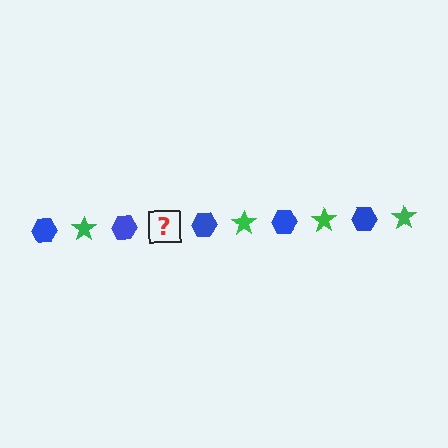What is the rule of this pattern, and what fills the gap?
The rule is that the pattern alternates between blue hexagon and green star. The gap should be filled with a green star.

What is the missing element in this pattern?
The missing element is a green star.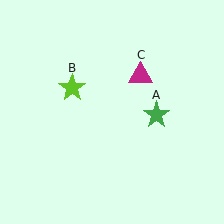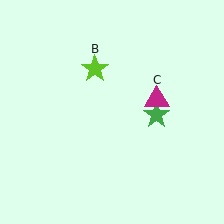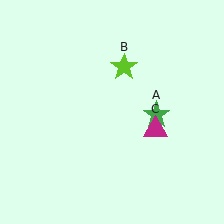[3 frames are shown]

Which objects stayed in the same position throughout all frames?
Green star (object A) remained stationary.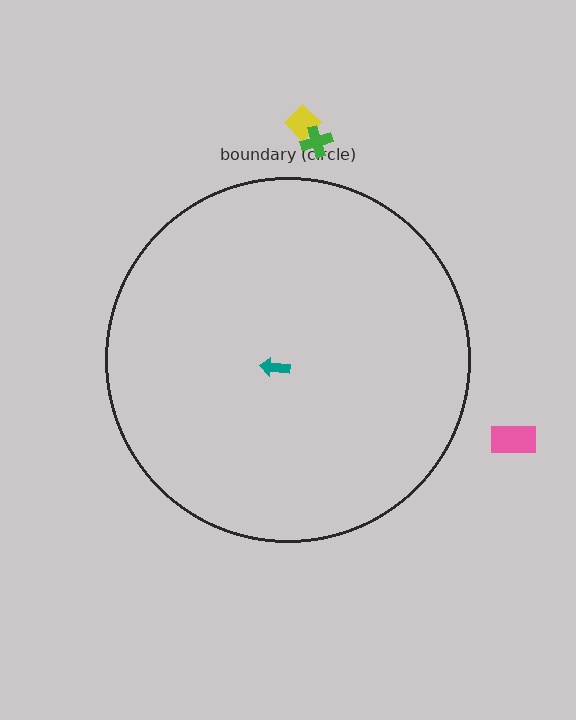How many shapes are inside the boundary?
1 inside, 3 outside.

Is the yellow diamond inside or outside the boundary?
Outside.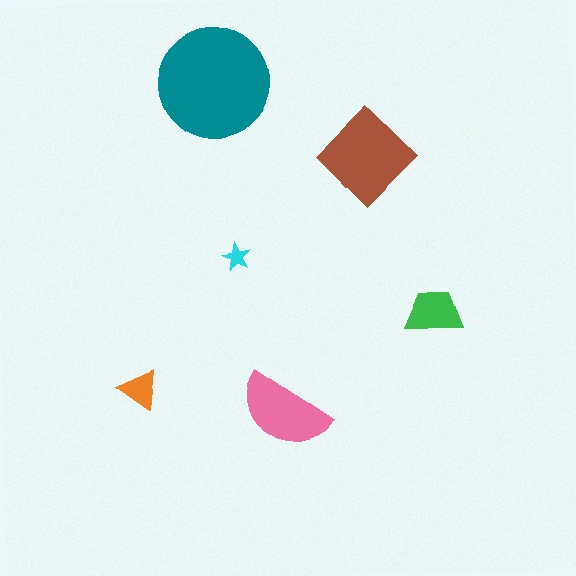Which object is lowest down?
The pink semicircle is bottommost.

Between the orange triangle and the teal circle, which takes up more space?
The teal circle.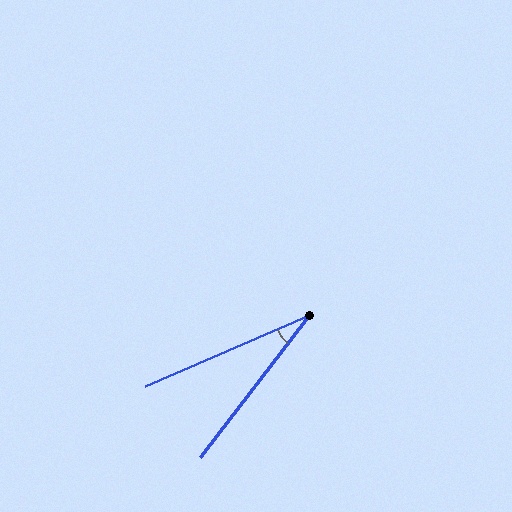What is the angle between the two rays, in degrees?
Approximately 29 degrees.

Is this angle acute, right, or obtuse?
It is acute.